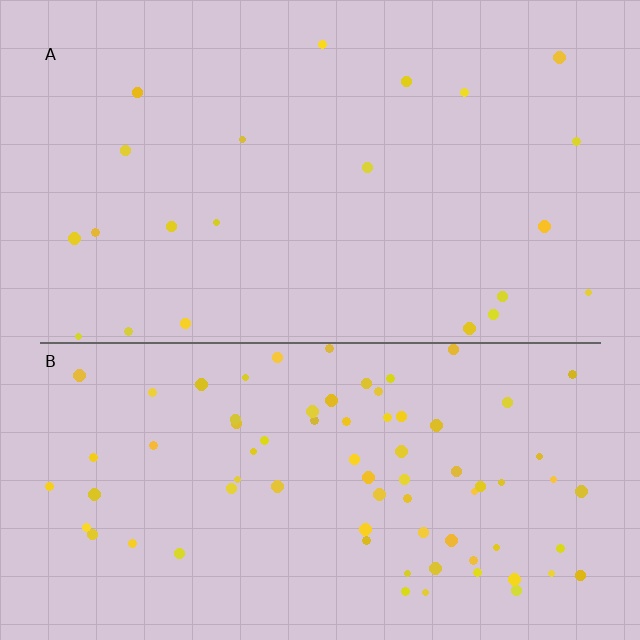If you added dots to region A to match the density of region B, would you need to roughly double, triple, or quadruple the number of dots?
Approximately quadruple.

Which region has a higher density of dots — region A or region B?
B (the bottom).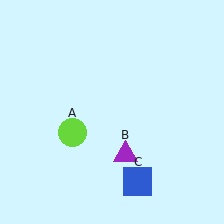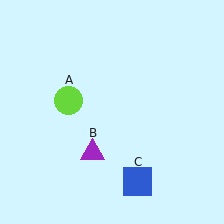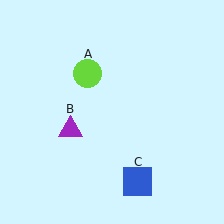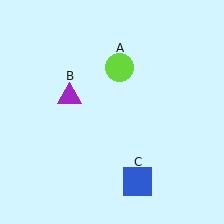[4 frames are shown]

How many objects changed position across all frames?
2 objects changed position: lime circle (object A), purple triangle (object B).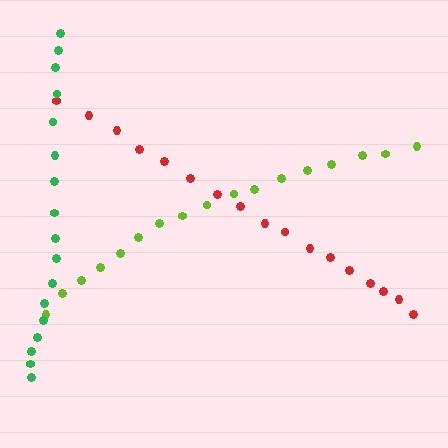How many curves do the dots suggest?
There are 3 distinct paths.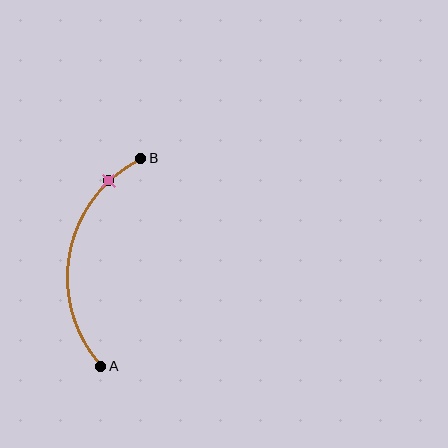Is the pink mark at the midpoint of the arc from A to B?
No. The pink mark lies on the arc but is closer to endpoint B. The arc midpoint would be at the point on the curve equidistant along the arc from both A and B.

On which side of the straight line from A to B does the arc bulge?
The arc bulges to the left of the straight line connecting A and B.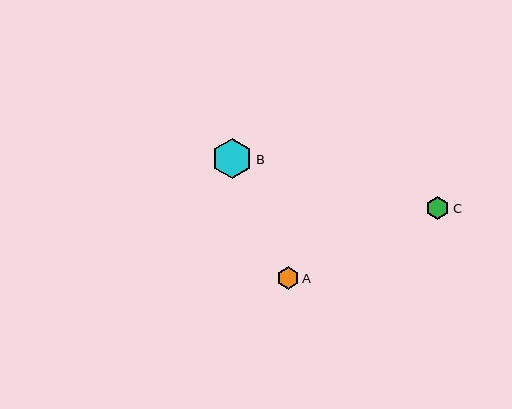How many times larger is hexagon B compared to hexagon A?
Hexagon B is approximately 1.8 times the size of hexagon A.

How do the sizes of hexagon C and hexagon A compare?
Hexagon C and hexagon A are approximately the same size.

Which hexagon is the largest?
Hexagon B is the largest with a size of approximately 41 pixels.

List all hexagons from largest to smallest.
From largest to smallest: B, C, A.